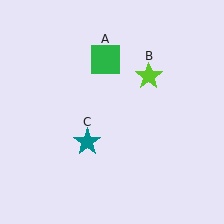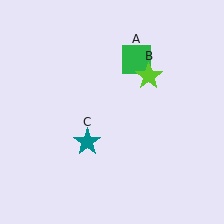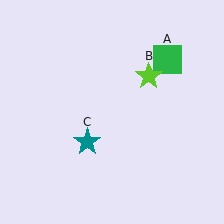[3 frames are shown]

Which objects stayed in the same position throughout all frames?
Lime star (object B) and teal star (object C) remained stationary.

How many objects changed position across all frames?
1 object changed position: green square (object A).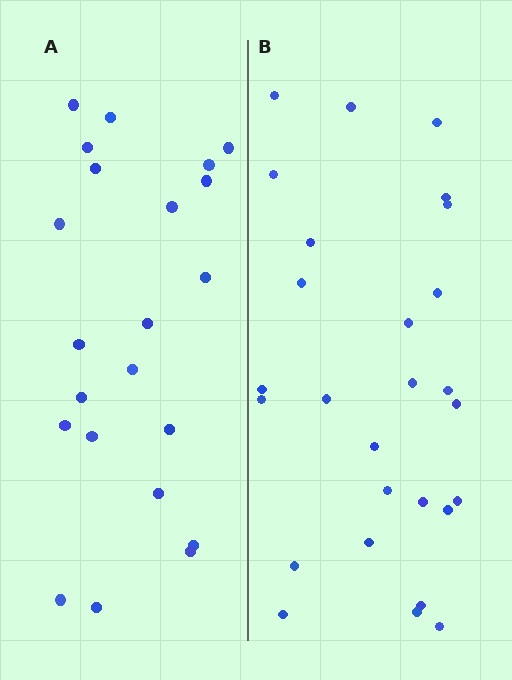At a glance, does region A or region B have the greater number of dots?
Region B (the right region) has more dots.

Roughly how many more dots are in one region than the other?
Region B has about 5 more dots than region A.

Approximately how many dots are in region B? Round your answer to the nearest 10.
About 30 dots. (The exact count is 27, which rounds to 30.)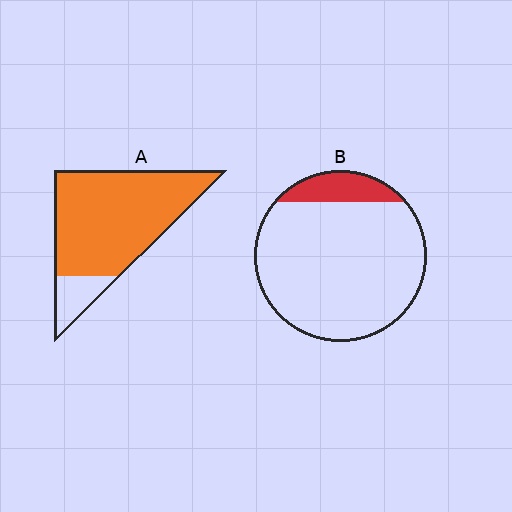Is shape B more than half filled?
No.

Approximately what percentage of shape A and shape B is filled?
A is approximately 85% and B is approximately 15%.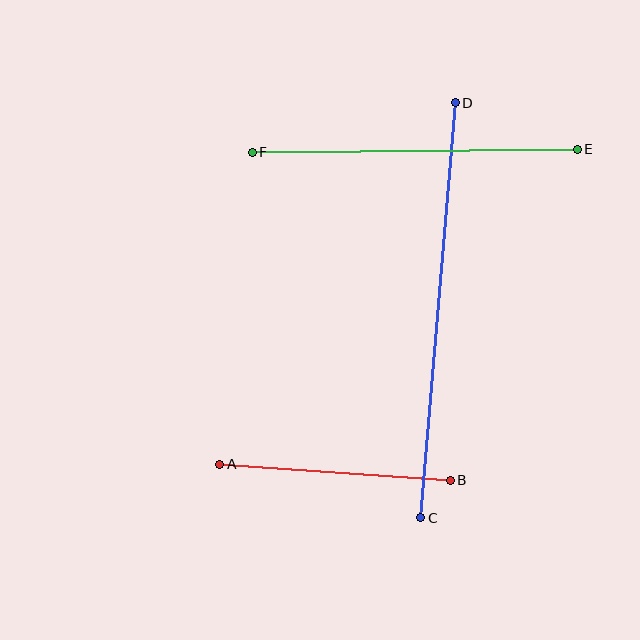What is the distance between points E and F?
The distance is approximately 325 pixels.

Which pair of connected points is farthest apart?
Points C and D are farthest apart.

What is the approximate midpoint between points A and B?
The midpoint is at approximately (335, 472) pixels.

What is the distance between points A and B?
The distance is approximately 231 pixels.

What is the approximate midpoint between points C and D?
The midpoint is at approximately (438, 310) pixels.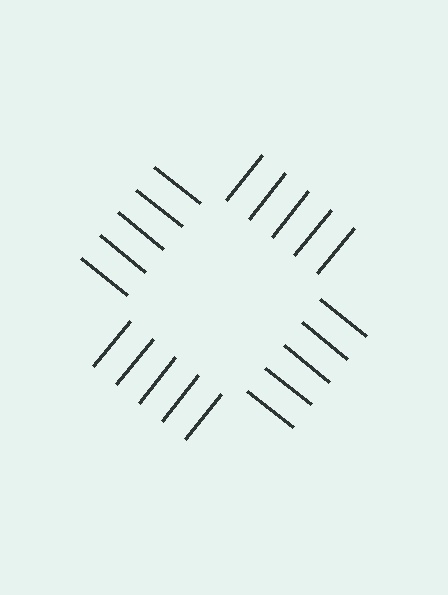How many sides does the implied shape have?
4 sides — the line-ends trace a square.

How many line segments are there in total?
20 — 5 along each of the 4 edges.